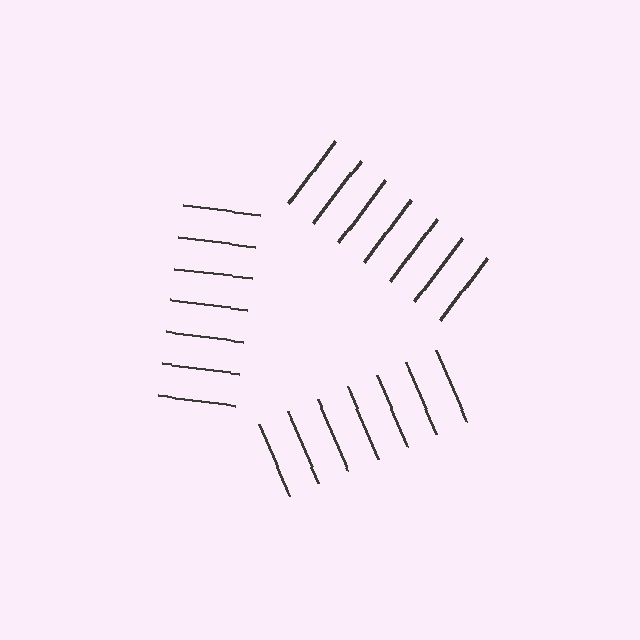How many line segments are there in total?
21 — 7 along each of the 3 edges.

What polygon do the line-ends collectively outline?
An illusory triangle — the line segments terminate on its edges but no continuous stroke is drawn.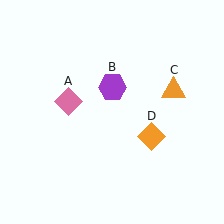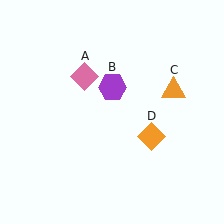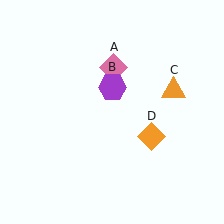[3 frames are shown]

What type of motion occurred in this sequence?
The pink diamond (object A) rotated clockwise around the center of the scene.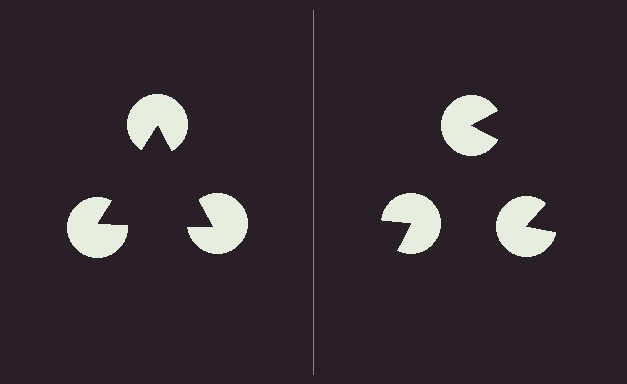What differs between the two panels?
The pac-man discs are positioned identically on both sides; only the wedge orientations differ. On the left they align to a triangle; on the right they are misaligned.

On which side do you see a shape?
An illusory triangle appears on the left side. On the right side the wedge cuts are rotated, so no coherent shape forms.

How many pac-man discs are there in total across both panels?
6 — 3 on each side.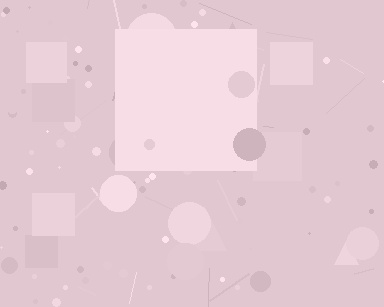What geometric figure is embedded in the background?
A square is embedded in the background.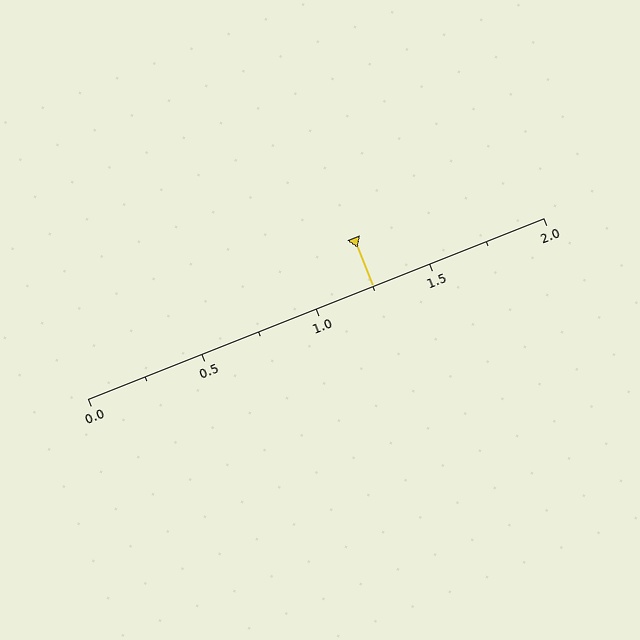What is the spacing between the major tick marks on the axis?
The major ticks are spaced 0.5 apart.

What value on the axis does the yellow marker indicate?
The marker indicates approximately 1.25.